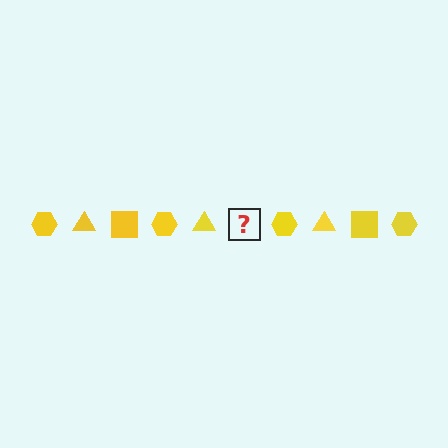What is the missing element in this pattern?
The missing element is a yellow square.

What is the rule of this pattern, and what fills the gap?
The rule is that the pattern cycles through hexagon, triangle, square shapes in yellow. The gap should be filled with a yellow square.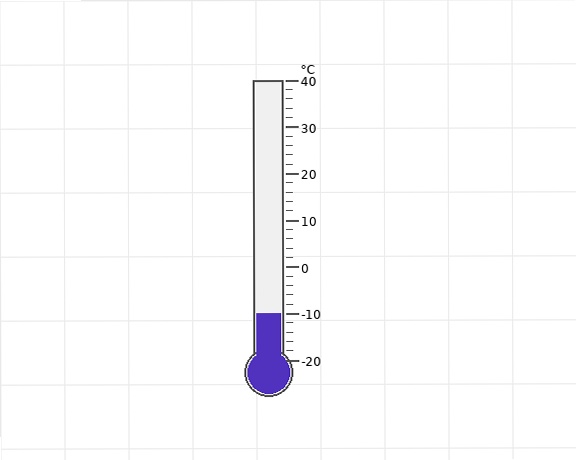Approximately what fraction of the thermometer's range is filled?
The thermometer is filled to approximately 15% of its range.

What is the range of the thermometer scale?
The thermometer scale ranges from -20°C to 40°C.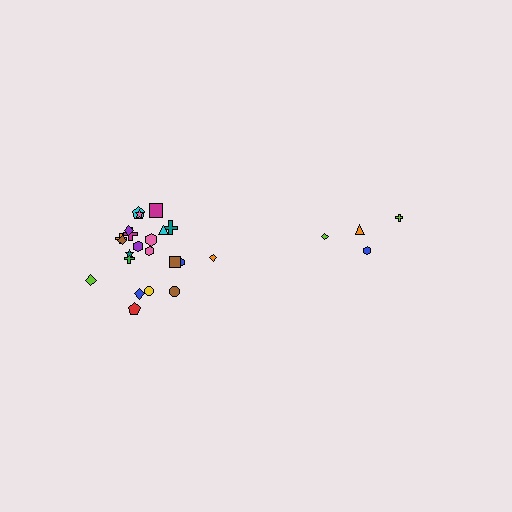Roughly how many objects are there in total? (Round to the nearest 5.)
Roughly 25 objects in total.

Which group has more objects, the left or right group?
The left group.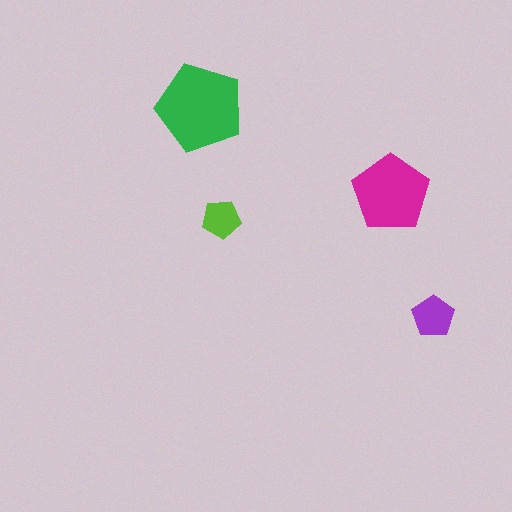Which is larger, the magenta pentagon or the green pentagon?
The green one.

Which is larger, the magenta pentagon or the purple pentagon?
The magenta one.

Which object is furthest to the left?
The green pentagon is leftmost.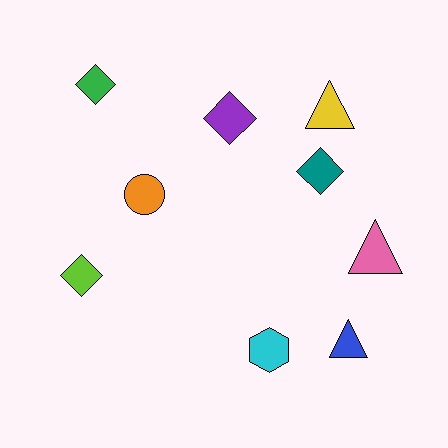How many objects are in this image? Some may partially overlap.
There are 9 objects.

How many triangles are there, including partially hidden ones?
There are 3 triangles.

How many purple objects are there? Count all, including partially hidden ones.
There is 1 purple object.